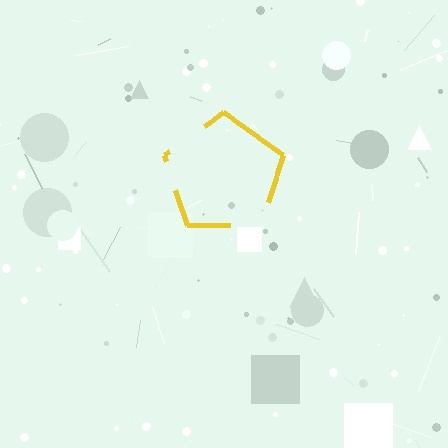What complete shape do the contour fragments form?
The contour fragments form a pentagon.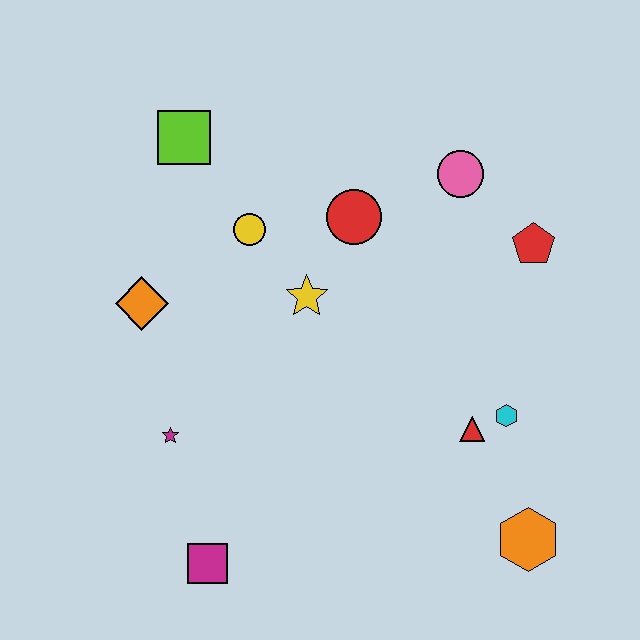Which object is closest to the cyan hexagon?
The red triangle is closest to the cyan hexagon.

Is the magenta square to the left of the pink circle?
Yes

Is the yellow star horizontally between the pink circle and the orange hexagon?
No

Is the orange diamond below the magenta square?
No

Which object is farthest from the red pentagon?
The magenta square is farthest from the red pentagon.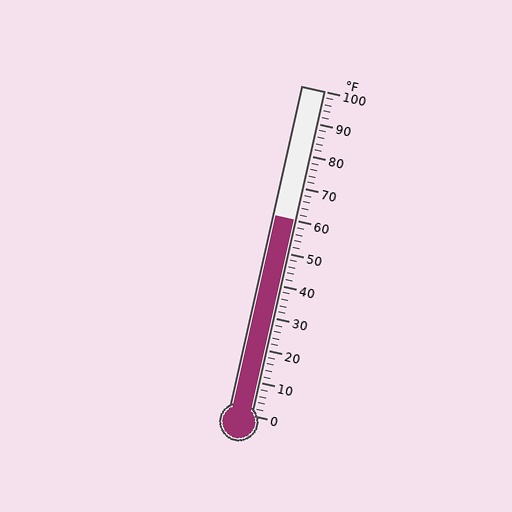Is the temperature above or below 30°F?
The temperature is above 30°F.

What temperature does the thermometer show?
The thermometer shows approximately 60°F.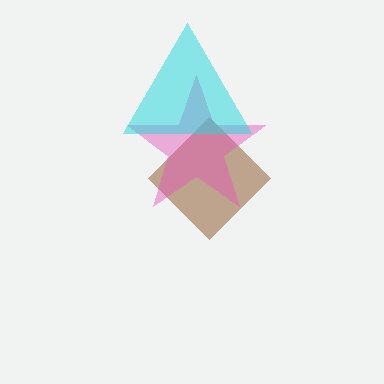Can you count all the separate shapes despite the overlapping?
Yes, there are 3 separate shapes.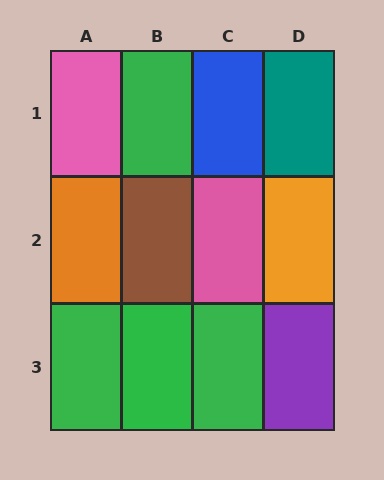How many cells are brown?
1 cell is brown.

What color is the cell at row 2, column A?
Orange.